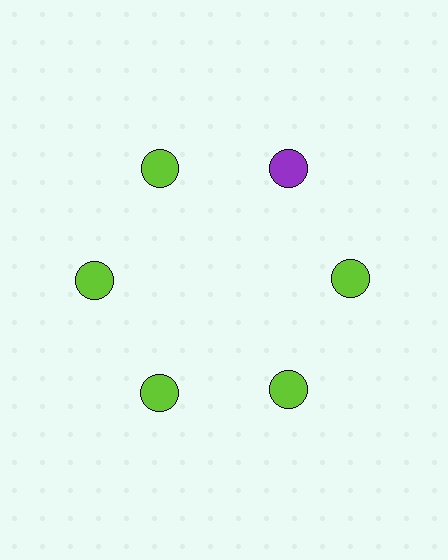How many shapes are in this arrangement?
There are 6 shapes arranged in a ring pattern.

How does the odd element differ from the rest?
It has a different color: purple instead of lime.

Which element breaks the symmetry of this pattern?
The purple circle at roughly the 1 o'clock position breaks the symmetry. All other shapes are lime circles.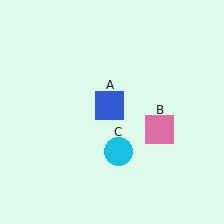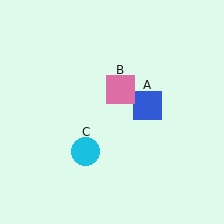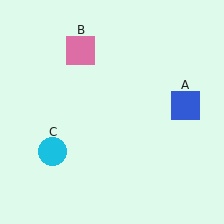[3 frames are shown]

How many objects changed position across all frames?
3 objects changed position: blue square (object A), pink square (object B), cyan circle (object C).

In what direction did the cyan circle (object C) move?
The cyan circle (object C) moved left.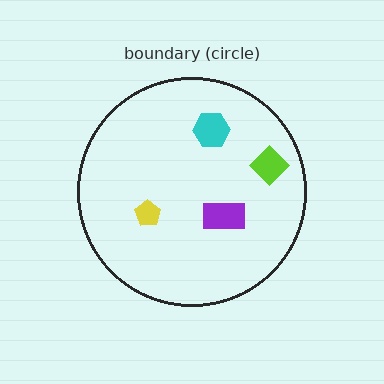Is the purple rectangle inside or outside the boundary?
Inside.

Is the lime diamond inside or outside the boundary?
Inside.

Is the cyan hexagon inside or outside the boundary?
Inside.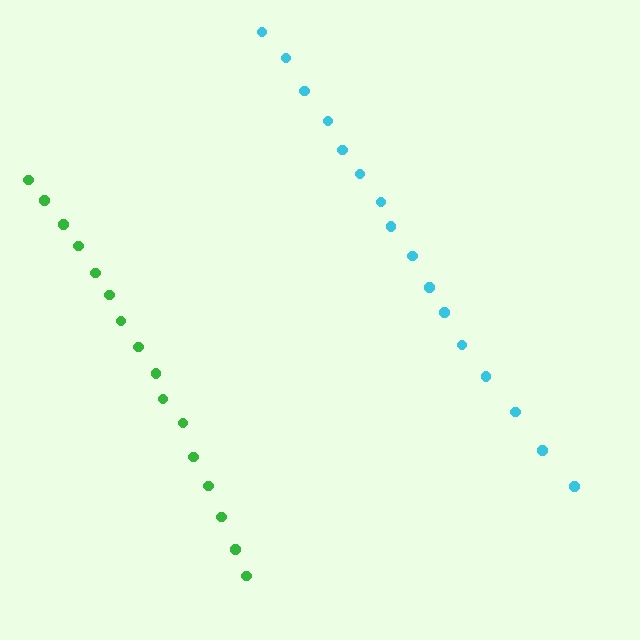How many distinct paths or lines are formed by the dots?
There are 2 distinct paths.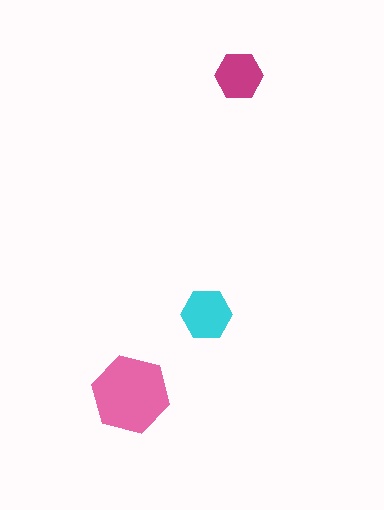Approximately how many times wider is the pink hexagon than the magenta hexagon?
About 1.5 times wider.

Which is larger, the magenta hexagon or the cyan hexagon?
The cyan one.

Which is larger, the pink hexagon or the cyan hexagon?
The pink one.